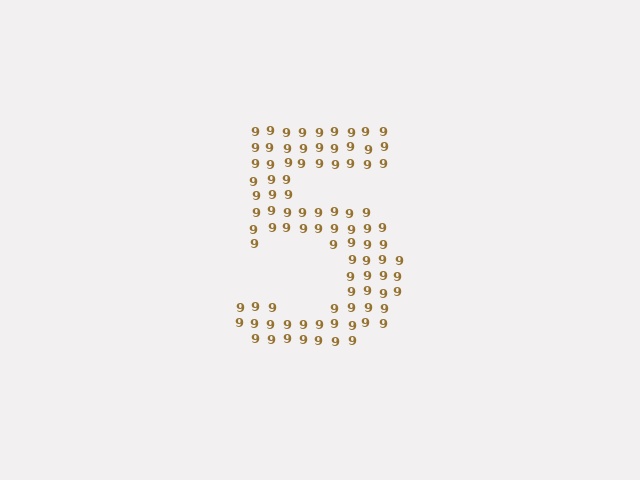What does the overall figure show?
The overall figure shows the digit 5.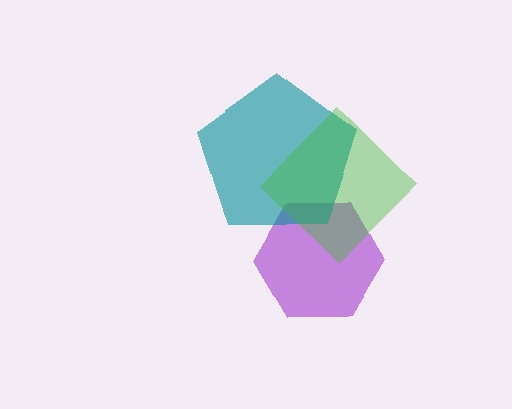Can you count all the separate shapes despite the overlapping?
Yes, there are 3 separate shapes.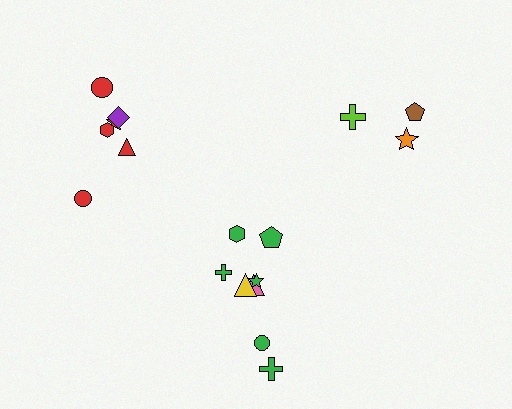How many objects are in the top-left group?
There are 6 objects.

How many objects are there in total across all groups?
There are 17 objects.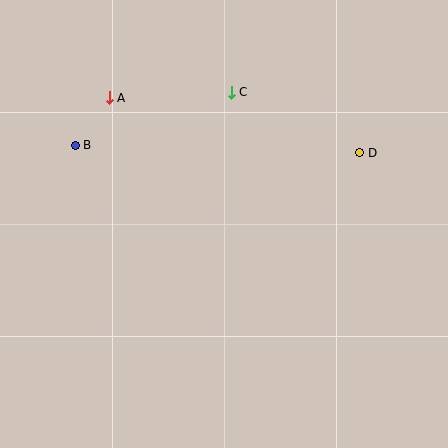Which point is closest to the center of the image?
Point C at (231, 92) is closest to the center.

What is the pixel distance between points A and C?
The distance between A and C is 122 pixels.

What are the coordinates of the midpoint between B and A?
The midpoint between B and A is at (92, 122).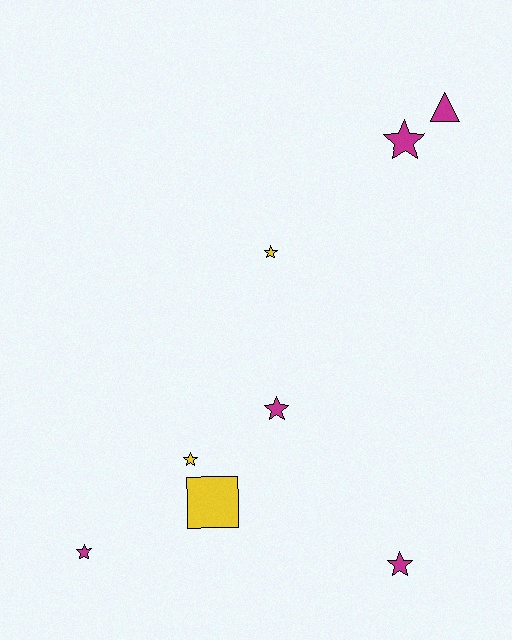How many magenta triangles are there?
There is 1 magenta triangle.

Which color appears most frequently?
Magenta, with 5 objects.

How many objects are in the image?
There are 8 objects.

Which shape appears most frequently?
Star, with 6 objects.